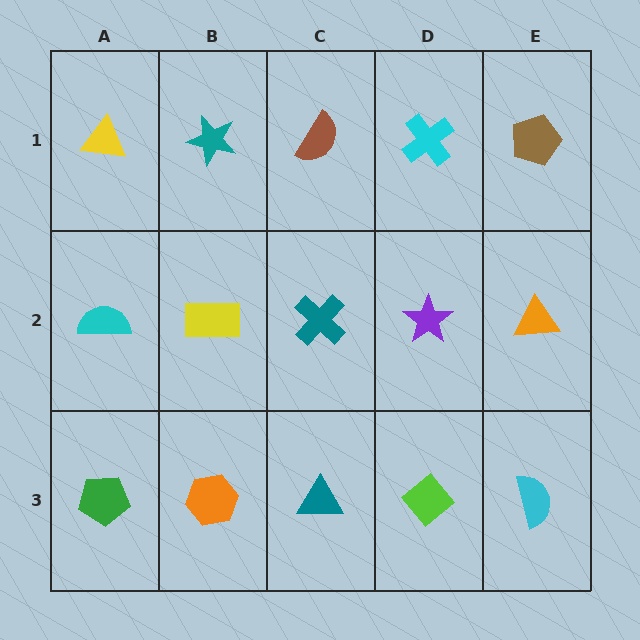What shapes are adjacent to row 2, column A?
A yellow triangle (row 1, column A), a green pentagon (row 3, column A), a yellow rectangle (row 2, column B).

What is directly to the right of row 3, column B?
A teal triangle.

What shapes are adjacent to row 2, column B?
A teal star (row 1, column B), an orange hexagon (row 3, column B), a cyan semicircle (row 2, column A), a teal cross (row 2, column C).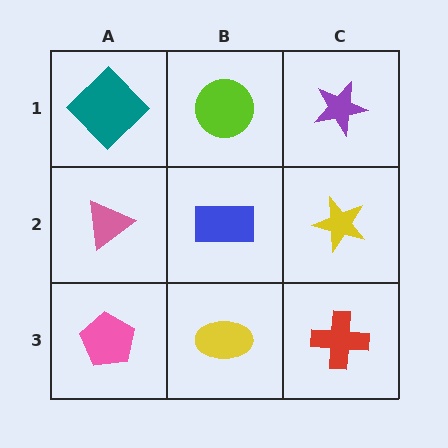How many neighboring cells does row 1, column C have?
2.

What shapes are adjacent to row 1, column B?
A blue rectangle (row 2, column B), a teal diamond (row 1, column A), a purple star (row 1, column C).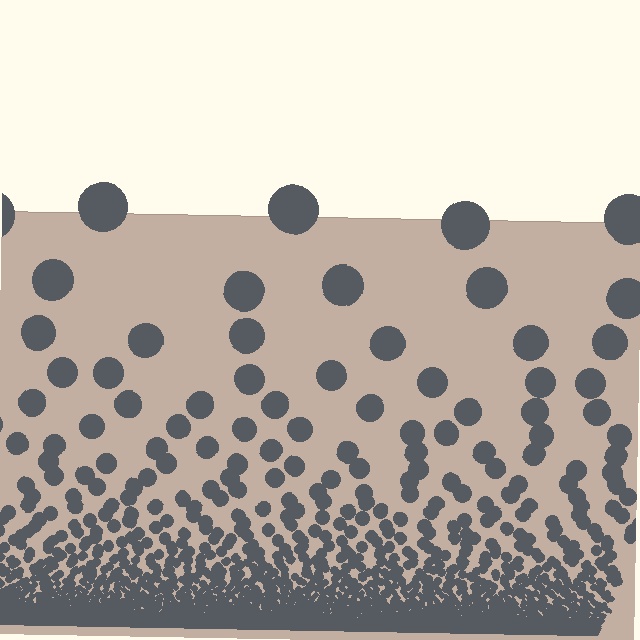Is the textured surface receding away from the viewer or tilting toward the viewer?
The surface appears to tilt toward the viewer. Texture elements get larger and sparser toward the top.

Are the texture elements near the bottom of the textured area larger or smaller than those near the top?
Smaller. The gradient is inverted — elements near the bottom are smaller and denser.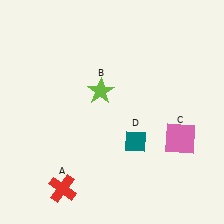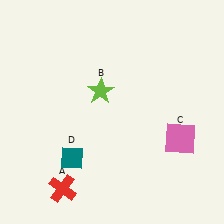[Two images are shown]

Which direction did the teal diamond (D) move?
The teal diamond (D) moved left.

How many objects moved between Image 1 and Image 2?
1 object moved between the two images.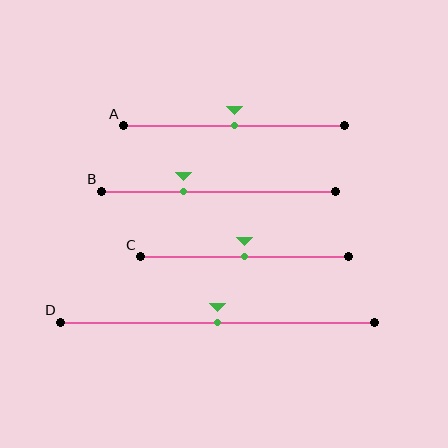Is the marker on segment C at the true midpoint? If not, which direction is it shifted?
Yes, the marker on segment C is at the true midpoint.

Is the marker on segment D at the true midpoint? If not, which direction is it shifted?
Yes, the marker on segment D is at the true midpoint.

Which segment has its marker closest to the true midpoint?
Segment A has its marker closest to the true midpoint.